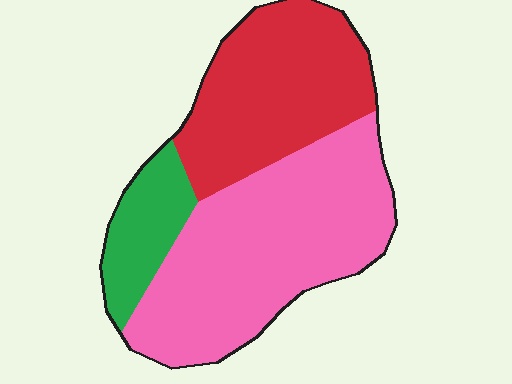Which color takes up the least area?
Green, at roughly 15%.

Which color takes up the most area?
Pink, at roughly 50%.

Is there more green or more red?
Red.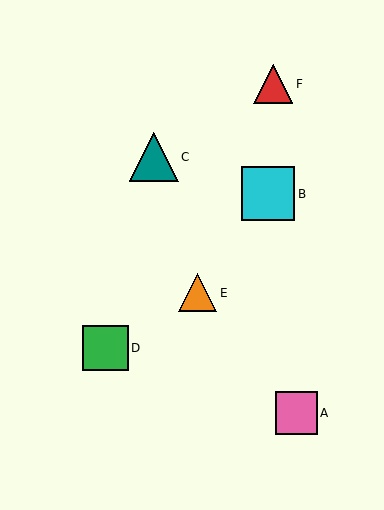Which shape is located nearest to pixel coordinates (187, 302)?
The orange triangle (labeled E) at (198, 293) is nearest to that location.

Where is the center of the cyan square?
The center of the cyan square is at (268, 194).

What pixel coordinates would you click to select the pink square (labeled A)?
Click at (296, 413) to select the pink square A.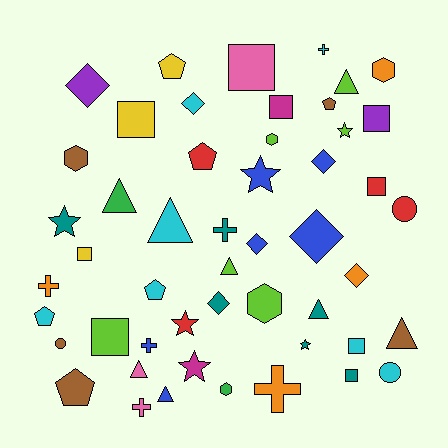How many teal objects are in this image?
There are 6 teal objects.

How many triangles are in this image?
There are 8 triangles.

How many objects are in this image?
There are 50 objects.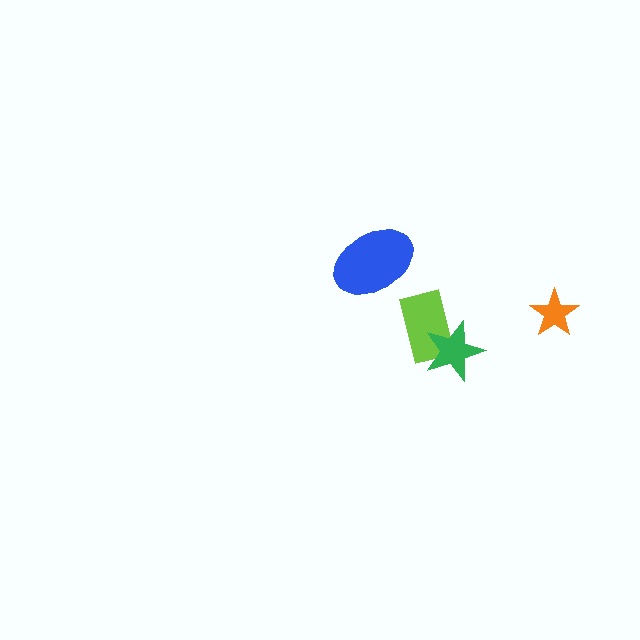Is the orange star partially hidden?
No, no other shape covers it.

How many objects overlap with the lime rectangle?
1 object overlaps with the lime rectangle.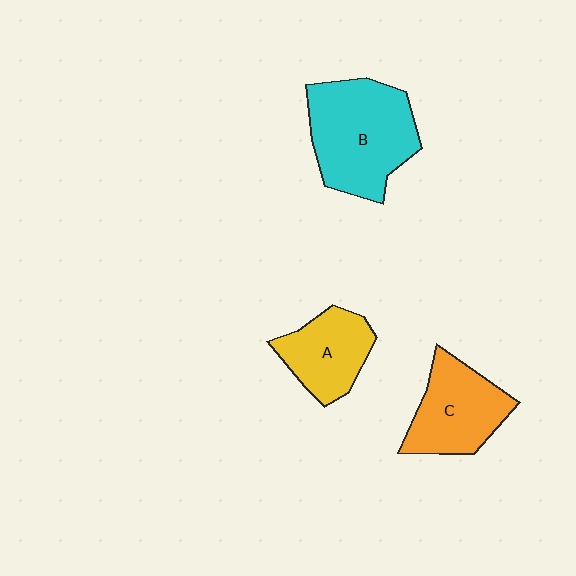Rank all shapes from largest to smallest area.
From largest to smallest: B (cyan), C (orange), A (yellow).